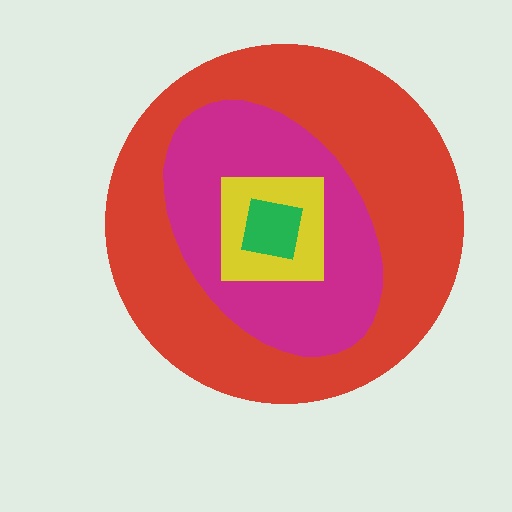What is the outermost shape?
The red circle.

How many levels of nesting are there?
4.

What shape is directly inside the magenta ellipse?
The yellow square.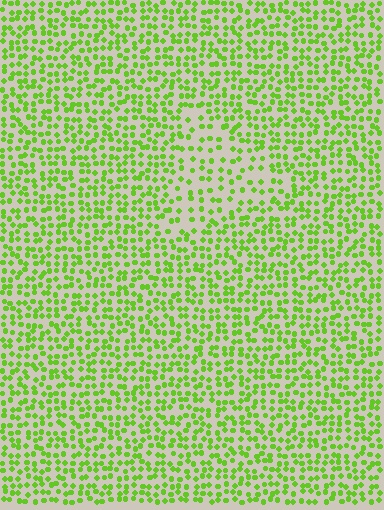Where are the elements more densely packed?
The elements are more densely packed outside the triangle boundary.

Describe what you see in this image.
The image contains small lime elements arranged at two different densities. A triangle-shaped region is visible where the elements are less densely packed than the surrounding area.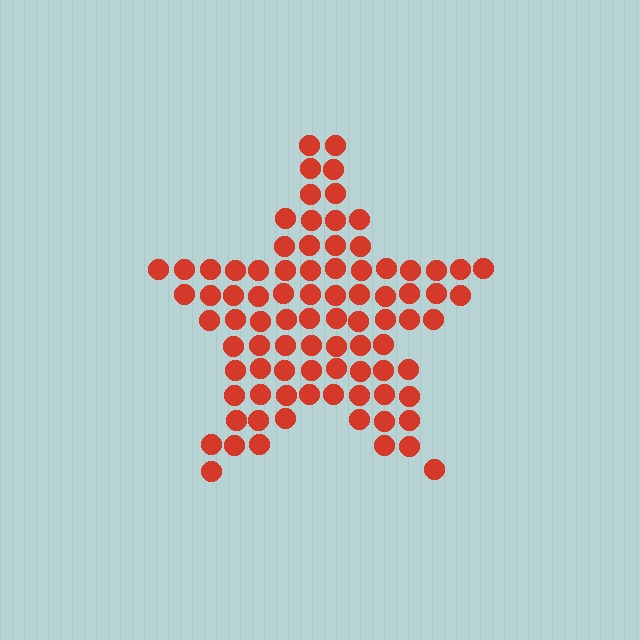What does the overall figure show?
The overall figure shows a star.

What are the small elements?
The small elements are circles.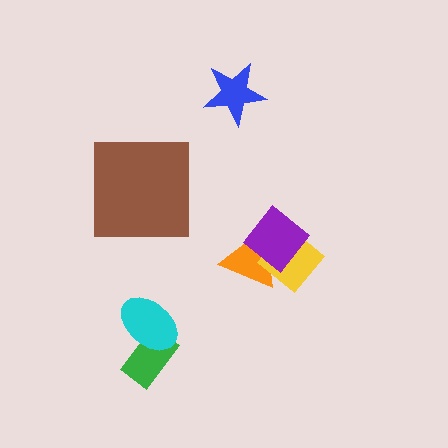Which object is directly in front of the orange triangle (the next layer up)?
The yellow diamond is directly in front of the orange triangle.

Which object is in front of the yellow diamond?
The purple diamond is in front of the yellow diamond.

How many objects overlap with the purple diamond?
2 objects overlap with the purple diamond.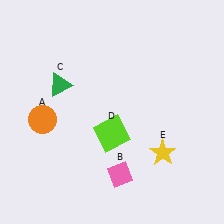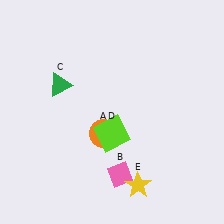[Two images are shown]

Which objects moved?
The objects that moved are: the orange circle (A), the yellow star (E).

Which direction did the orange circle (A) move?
The orange circle (A) moved right.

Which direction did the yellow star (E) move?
The yellow star (E) moved down.